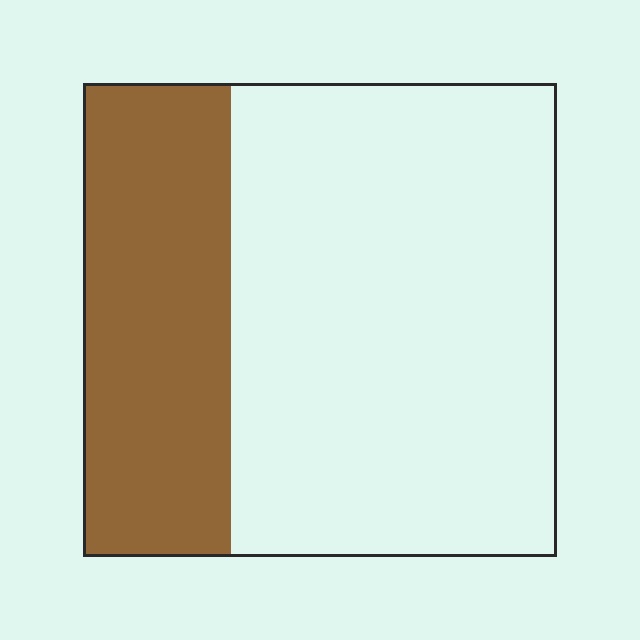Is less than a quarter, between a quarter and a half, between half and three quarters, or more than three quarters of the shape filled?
Between a quarter and a half.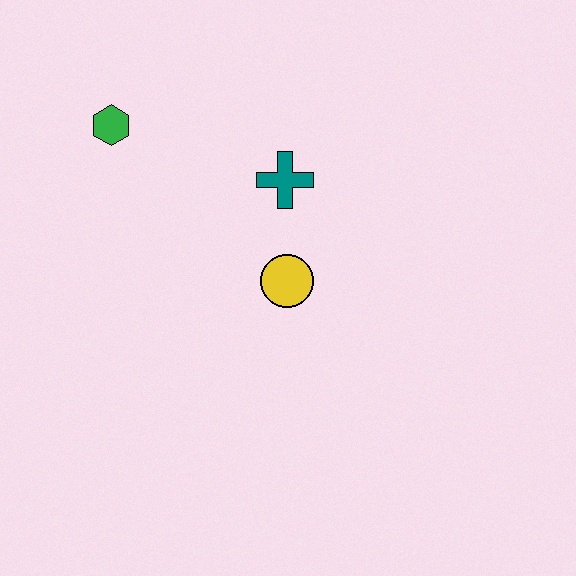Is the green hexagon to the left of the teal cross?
Yes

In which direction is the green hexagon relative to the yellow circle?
The green hexagon is to the left of the yellow circle.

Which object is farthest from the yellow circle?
The green hexagon is farthest from the yellow circle.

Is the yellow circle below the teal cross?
Yes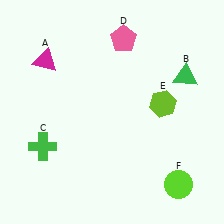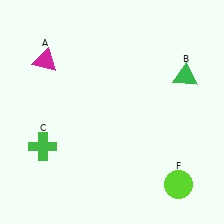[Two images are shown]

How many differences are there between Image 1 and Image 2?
There are 2 differences between the two images.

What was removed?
The lime hexagon (E), the pink pentagon (D) were removed in Image 2.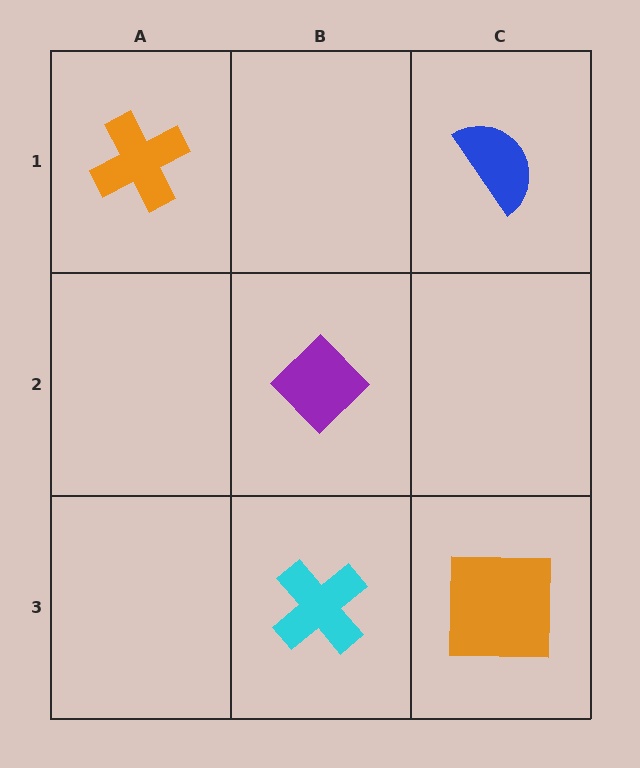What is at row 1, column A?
An orange cross.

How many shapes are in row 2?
1 shape.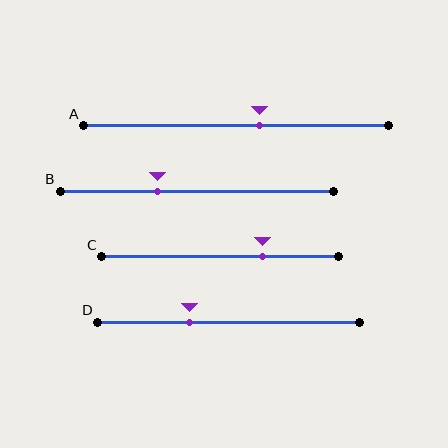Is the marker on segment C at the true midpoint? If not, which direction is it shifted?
No, the marker on segment C is shifted to the right by about 18% of the segment length.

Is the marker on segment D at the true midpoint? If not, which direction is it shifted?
No, the marker on segment D is shifted to the left by about 15% of the segment length.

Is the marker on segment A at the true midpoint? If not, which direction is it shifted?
No, the marker on segment A is shifted to the right by about 8% of the segment length.